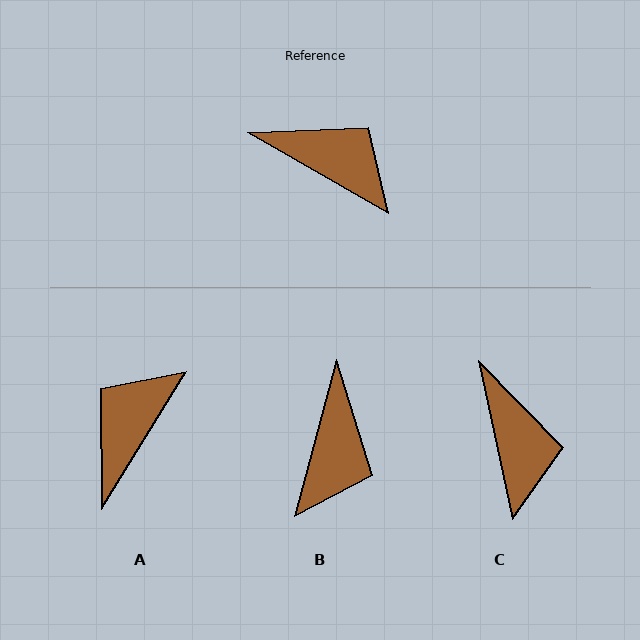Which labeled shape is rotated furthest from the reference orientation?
A, about 88 degrees away.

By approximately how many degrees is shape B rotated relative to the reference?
Approximately 75 degrees clockwise.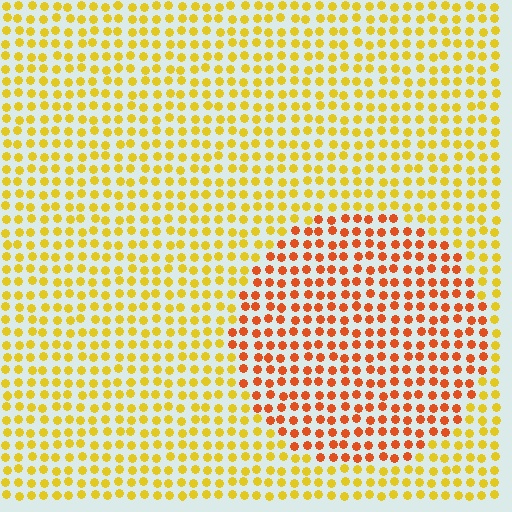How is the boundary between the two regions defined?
The boundary is defined purely by a slight shift in hue (about 38 degrees). Spacing, size, and orientation are identical on both sides.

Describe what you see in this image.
The image is filled with small yellow elements in a uniform arrangement. A circle-shaped region is visible where the elements are tinted to a slightly different hue, forming a subtle color boundary.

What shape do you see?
I see a circle.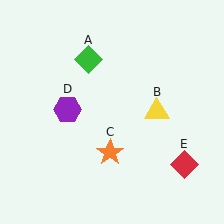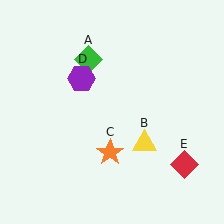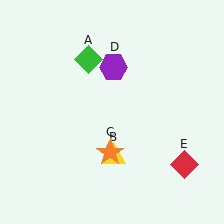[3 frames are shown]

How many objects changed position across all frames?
2 objects changed position: yellow triangle (object B), purple hexagon (object D).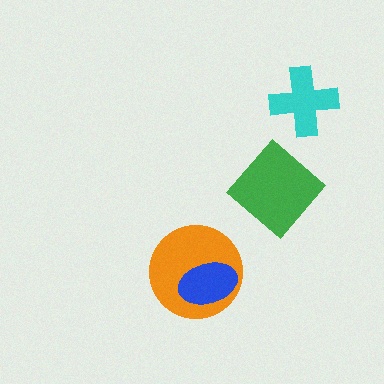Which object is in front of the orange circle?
The blue ellipse is in front of the orange circle.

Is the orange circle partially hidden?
Yes, it is partially covered by another shape.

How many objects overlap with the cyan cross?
0 objects overlap with the cyan cross.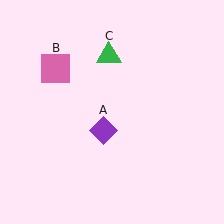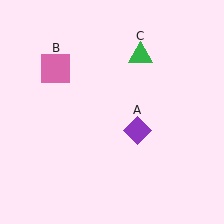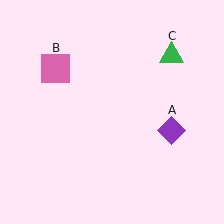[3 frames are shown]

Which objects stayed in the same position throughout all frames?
Pink square (object B) remained stationary.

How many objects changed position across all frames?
2 objects changed position: purple diamond (object A), green triangle (object C).